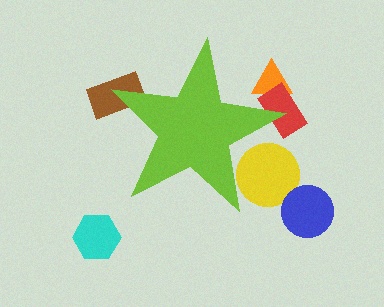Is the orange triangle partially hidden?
Yes, the orange triangle is partially hidden behind the lime star.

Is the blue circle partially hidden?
No, the blue circle is fully visible.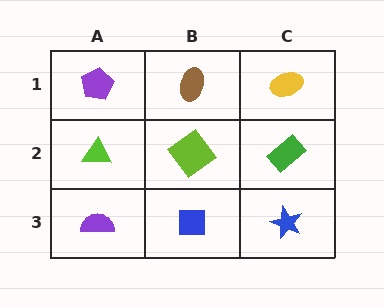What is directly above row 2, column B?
A brown ellipse.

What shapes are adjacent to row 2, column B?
A brown ellipse (row 1, column B), a blue square (row 3, column B), a lime triangle (row 2, column A), a green rectangle (row 2, column C).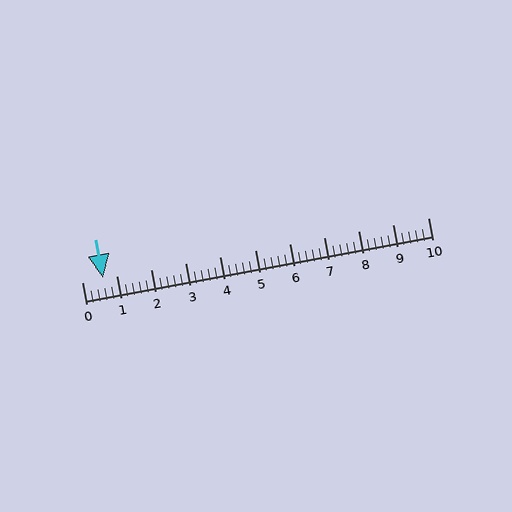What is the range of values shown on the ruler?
The ruler shows values from 0 to 10.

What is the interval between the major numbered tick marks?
The major tick marks are spaced 1 units apart.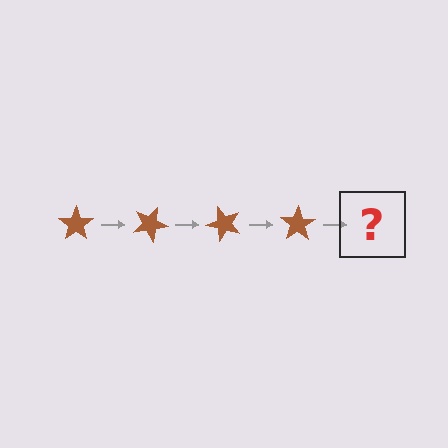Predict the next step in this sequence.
The next step is a brown star rotated 100 degrees.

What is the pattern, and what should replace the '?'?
The pattern is that the star rotates 25 degrees each step. The '?' should be a brown star rotated 100 degrees.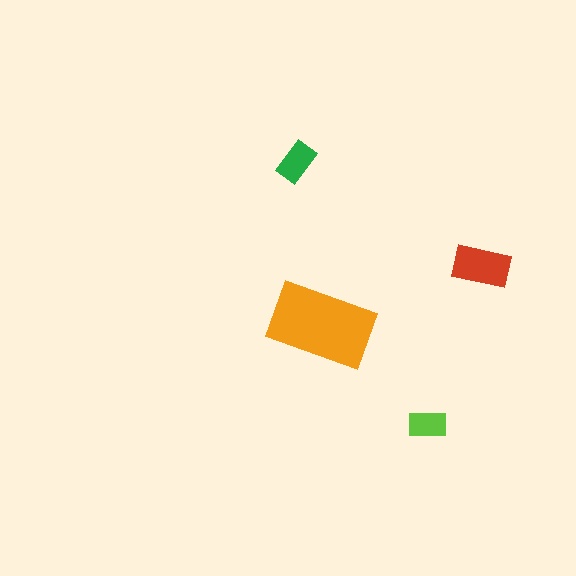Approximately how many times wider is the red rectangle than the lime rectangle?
About 1.5 times wider.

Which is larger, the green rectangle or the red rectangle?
The red one.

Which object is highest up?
The green rectangle is topmost.